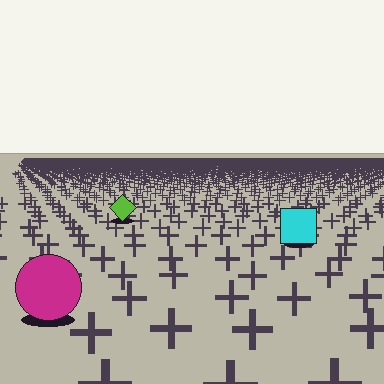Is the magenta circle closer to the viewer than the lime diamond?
Yes. The magenta circle is closer — you can tell from the texture gradient: the ground texture is coarser near it.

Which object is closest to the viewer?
The magenta circle is closest. The texture marks near it are larger and more spread out.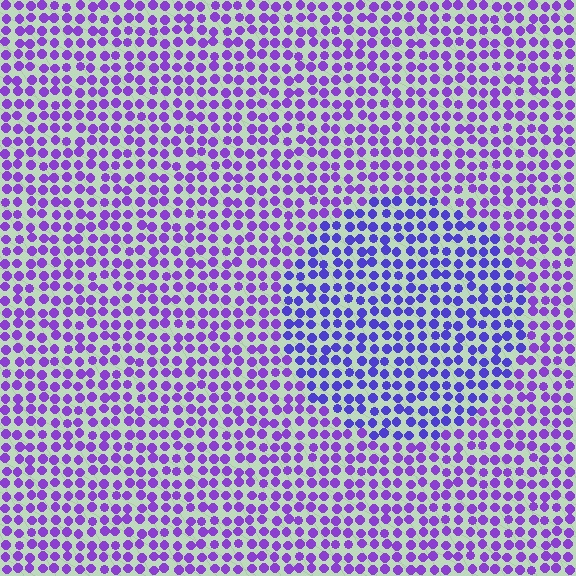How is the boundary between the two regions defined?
The boundary is defined purely by a slight shift in hue (about 26 degrees). Spacing, size, and orientation are identical on both sides.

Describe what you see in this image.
The image is filled with small purple elements in a uniform arrangement. A circle-shaped region is visible where the elements are tinted to a slightly different hue, forming a subtle color boundary.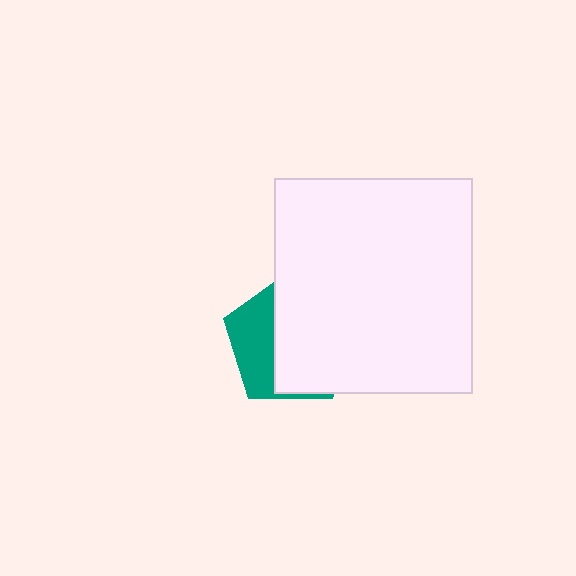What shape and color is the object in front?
The object in front is a white rectangle.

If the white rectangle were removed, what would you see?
You would see the complete teal pentagon.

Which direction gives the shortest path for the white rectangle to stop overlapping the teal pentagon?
Moving right gives the shortest separation.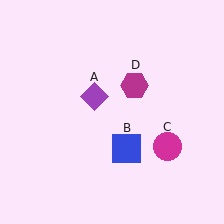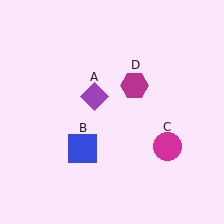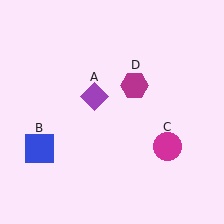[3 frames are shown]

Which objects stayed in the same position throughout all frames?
Purple diamond (object A) and magenta circle (object C) and magenta hexagon (object D) remained stationary.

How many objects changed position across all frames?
1 object changed position: blue square (object B).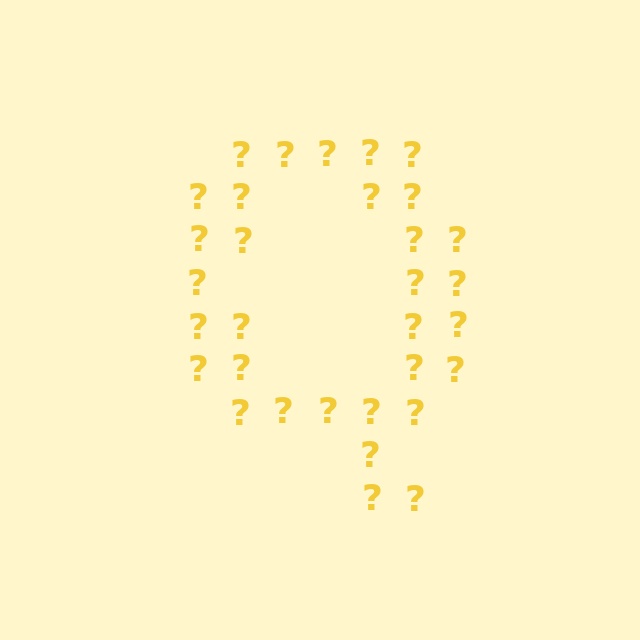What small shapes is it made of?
It is made of small question marks.